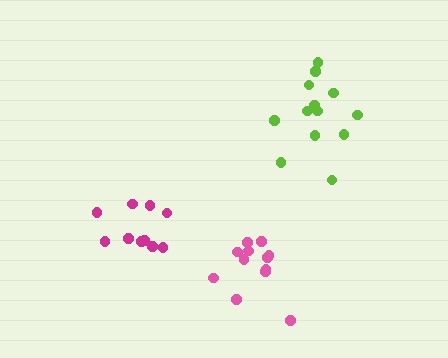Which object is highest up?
The lime cluster is topmost.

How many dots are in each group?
Group 1: 13 dots, Group 2: 10 dots, Group 3: 12 dots (35 total).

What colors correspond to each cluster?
The clusters are colored: lime, magenta, pink.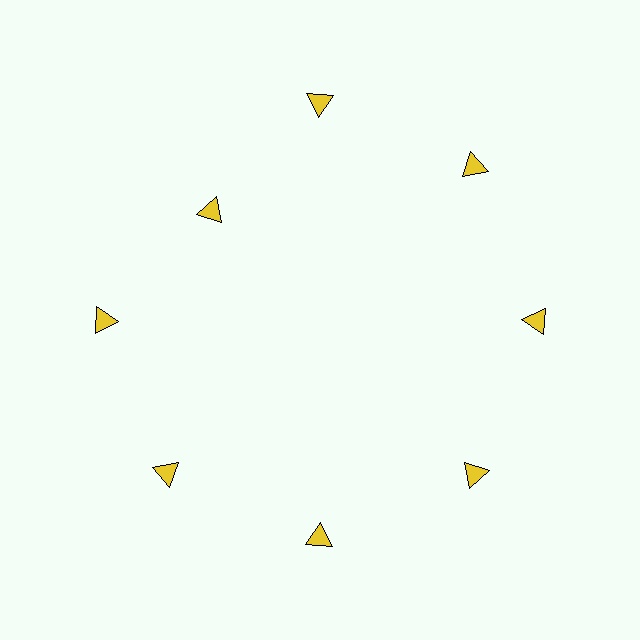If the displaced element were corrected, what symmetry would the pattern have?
It would have 8-fold rotational symmetry — the pattern would map onto itself every 45 degrees.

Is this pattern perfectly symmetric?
No. The 8 yellow triangles are arranged in a ring, but one element near the 10 o'clock position is pulled inward toward the center, breaking the 8-fold rotational symmetry.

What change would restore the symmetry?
The symmetry would be restored by moving it outward, back onto the ring so that all 8 triangles sit at equal angles and equal distance from the center.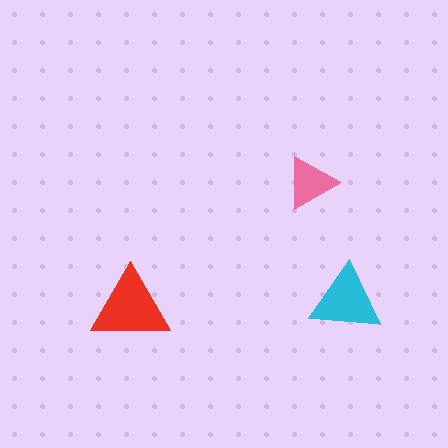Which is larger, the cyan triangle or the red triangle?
The red one.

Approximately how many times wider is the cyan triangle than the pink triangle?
About 1.5 times wider.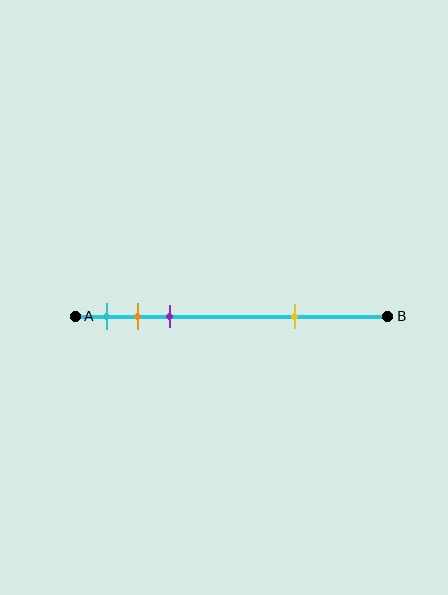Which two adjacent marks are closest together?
The orange and purple marks are the closest adjacent pair.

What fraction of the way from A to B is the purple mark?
The purple mark is approximately 30% (0.3) of the way from A to B.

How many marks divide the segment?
There are 4 marks dividing the segment.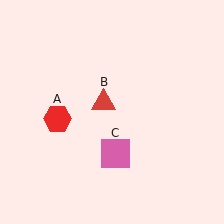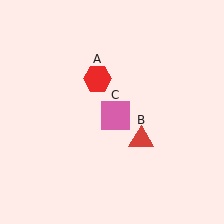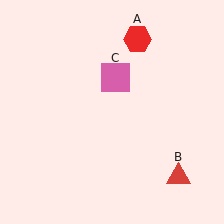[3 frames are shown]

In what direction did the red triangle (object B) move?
The red triangle (object B) moved down and to the right.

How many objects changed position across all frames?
3 objects changed position: red hexagon (object A), red triangle (object B), pink square (object C).